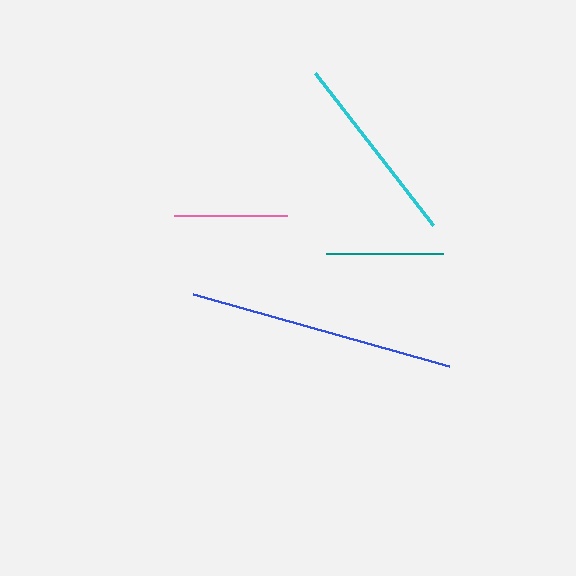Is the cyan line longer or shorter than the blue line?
The blue line is longer than the cyan line.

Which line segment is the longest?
The blue line is the longest at approximately 266 pixels.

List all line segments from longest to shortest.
From longest to shortest: blue, cyan, teal, pink.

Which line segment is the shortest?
The pink line is the shortest at approximately 113 pixels.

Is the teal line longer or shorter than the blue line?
The blue line is longer than the teal line.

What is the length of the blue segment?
The blue segment is approximately 266 pixels long.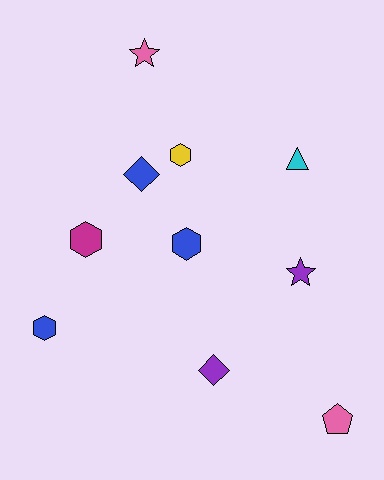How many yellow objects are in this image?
There is 1 yellow object.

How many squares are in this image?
There are no squares.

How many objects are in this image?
There are 10 objects.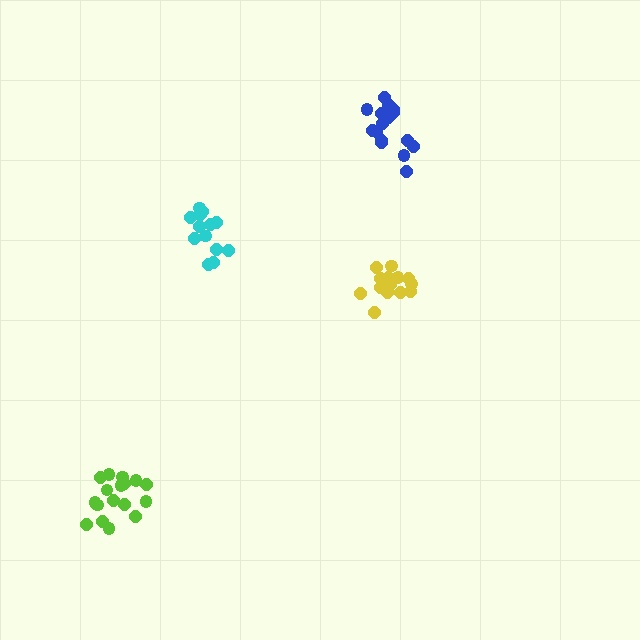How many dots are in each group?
Group 1: 16 dots, Group 2: 17 dots, Group 3: 13 dots, Group 4: 16 dots (62 total).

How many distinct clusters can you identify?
There are 4 distinct clusters.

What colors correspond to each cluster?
The clusters are colored: yellow, lime, cyan, blue.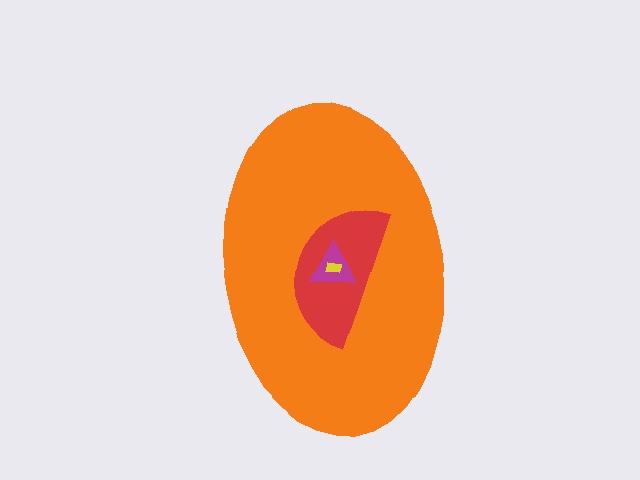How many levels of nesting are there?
4.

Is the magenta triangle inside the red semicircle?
Yes.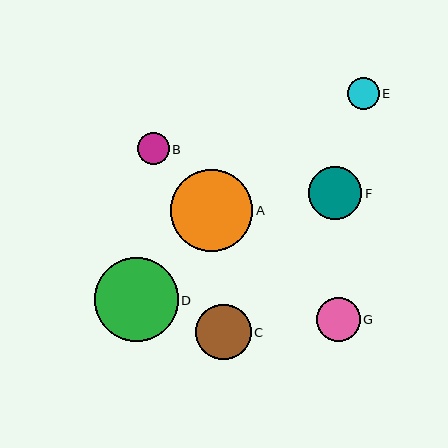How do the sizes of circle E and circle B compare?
Circle E and circle B are approximately the same size.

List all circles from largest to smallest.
From largest to smallest: D, A, C, F, G, E, B.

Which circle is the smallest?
Circle B is the smallest with a size of approximately 32 pixels.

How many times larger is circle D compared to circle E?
Circle D is approximately 2.6 times the size of circle E.